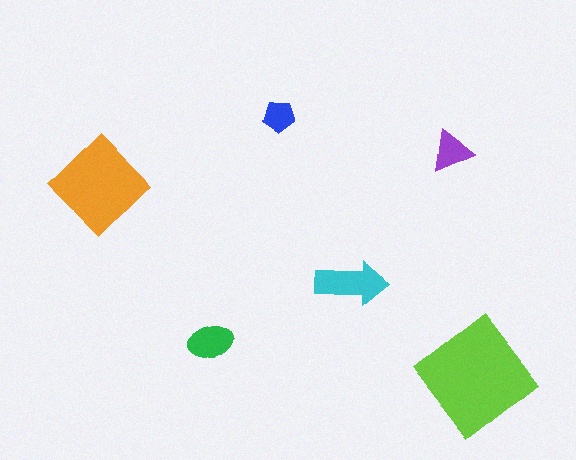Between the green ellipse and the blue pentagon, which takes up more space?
The green ellipse.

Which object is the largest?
The lime diamond.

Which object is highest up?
The blue pentagon is topmost.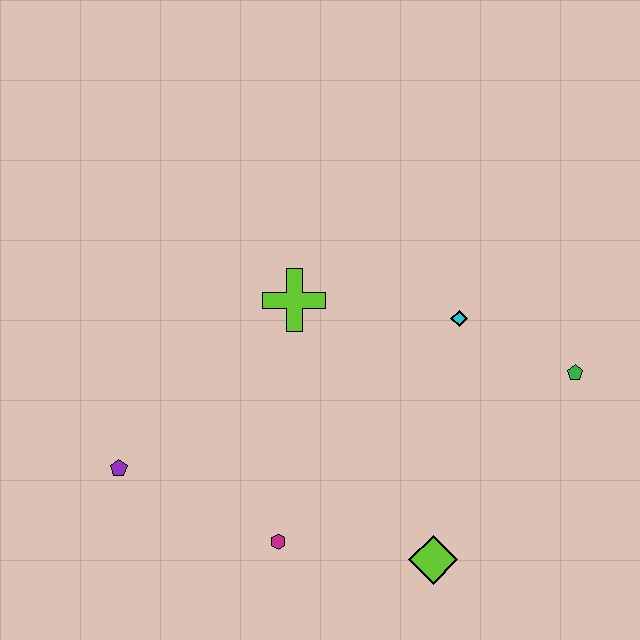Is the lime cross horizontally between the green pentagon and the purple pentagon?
Yes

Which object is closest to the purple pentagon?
The magenta hexagon is closest to the purple pentagon.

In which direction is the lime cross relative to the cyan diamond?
The lime cross is to the left of the cyan diamond.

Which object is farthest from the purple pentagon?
The green pentagon is farthest from the purple pentagon.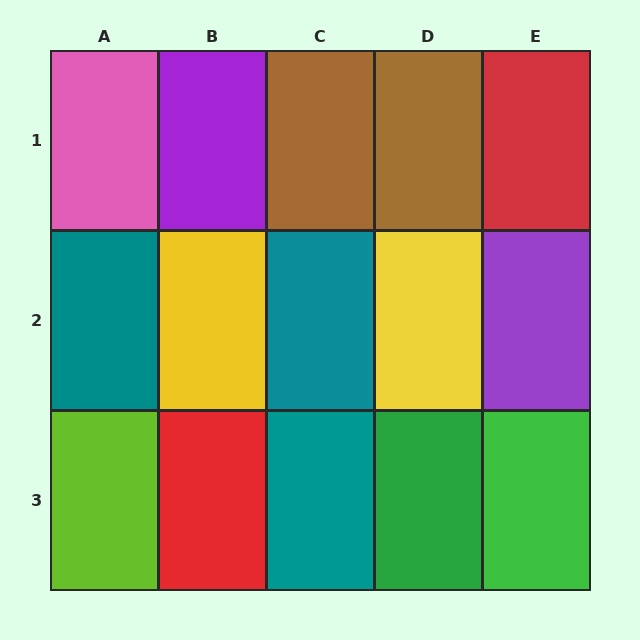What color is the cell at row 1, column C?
Brown.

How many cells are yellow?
2 cells are yellow.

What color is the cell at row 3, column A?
Lime.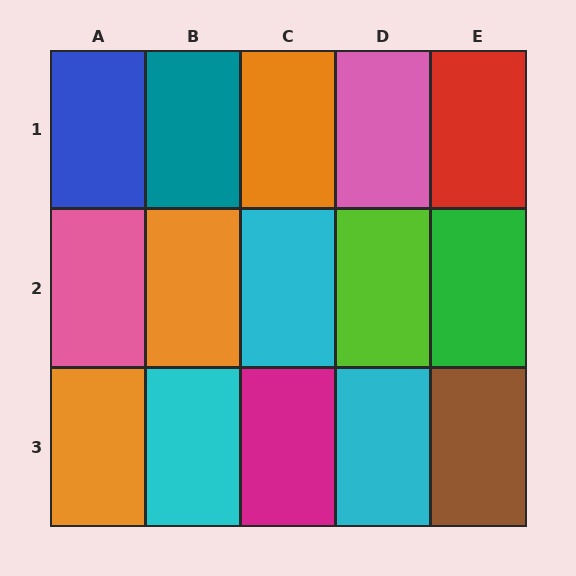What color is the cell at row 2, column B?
Orange.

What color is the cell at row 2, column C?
Cyan.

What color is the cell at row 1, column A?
Blue.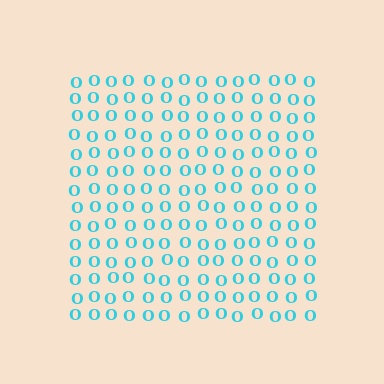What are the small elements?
The small elements are letter O's.